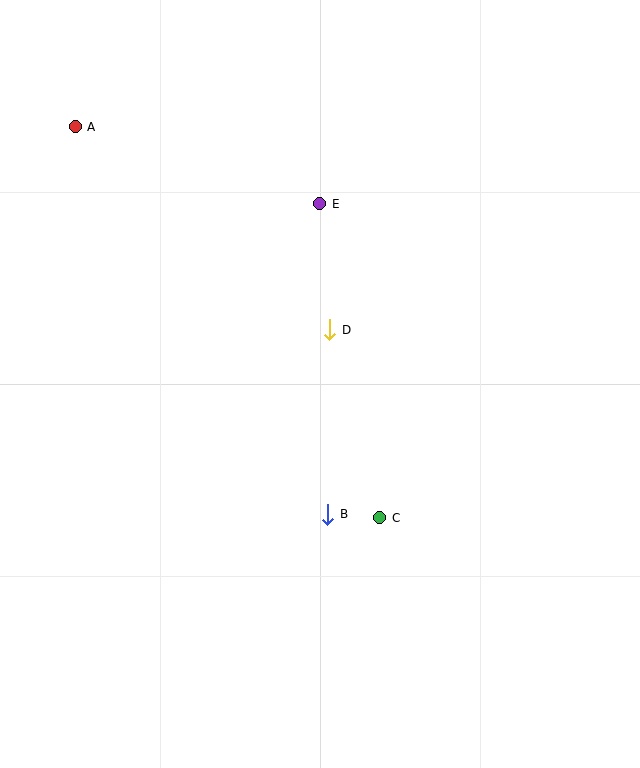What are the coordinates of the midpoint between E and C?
The midpoint between E and C is at (350, 361).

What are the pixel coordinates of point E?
Point E is at (320, 204).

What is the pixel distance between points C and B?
The distance between C and B is 52 pixels.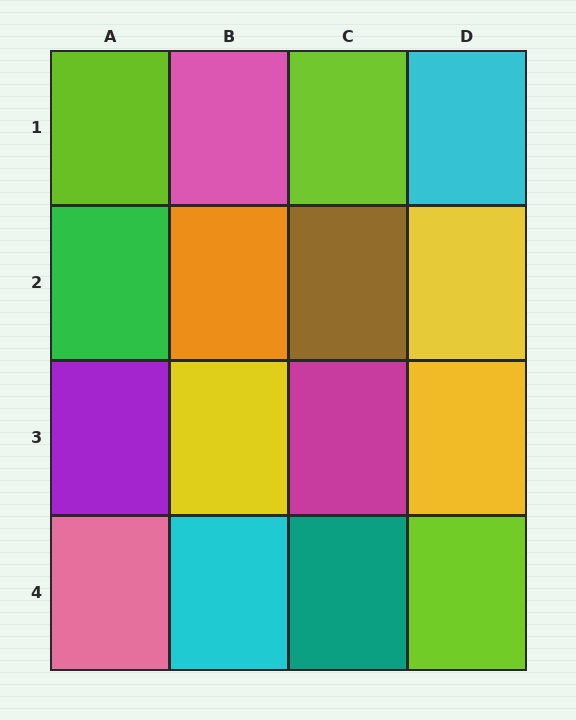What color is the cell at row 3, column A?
Purple.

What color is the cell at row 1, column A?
Lime.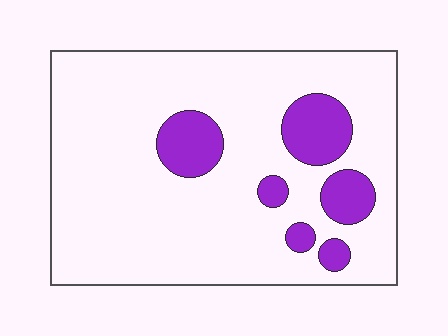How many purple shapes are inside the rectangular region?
6.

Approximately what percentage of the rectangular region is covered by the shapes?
Approximately 15%.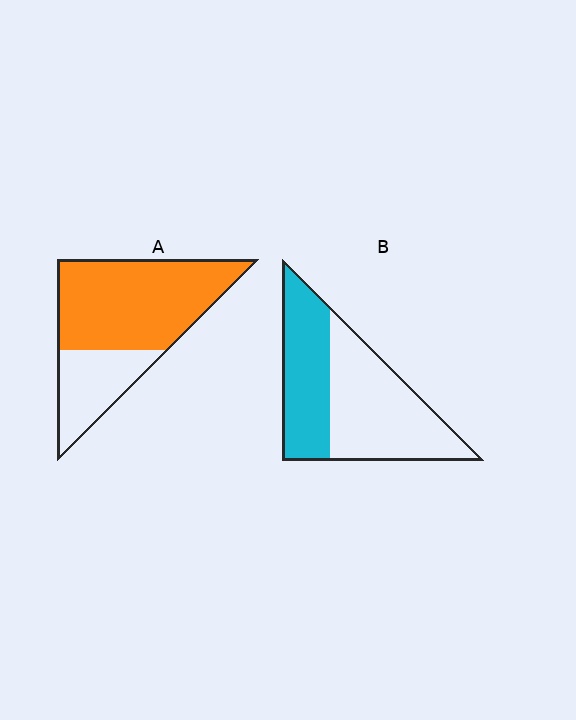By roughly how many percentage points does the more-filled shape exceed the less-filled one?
By roughly 30 percentage points (A over B).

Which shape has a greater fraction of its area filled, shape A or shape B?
Shape A.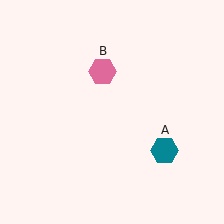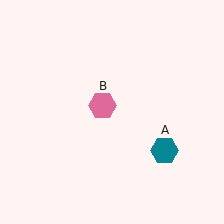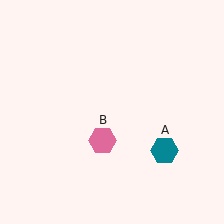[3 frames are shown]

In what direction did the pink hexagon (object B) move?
The pink hexagon (object B) moved down.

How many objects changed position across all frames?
1 object changed position: pink hexagon (object B).